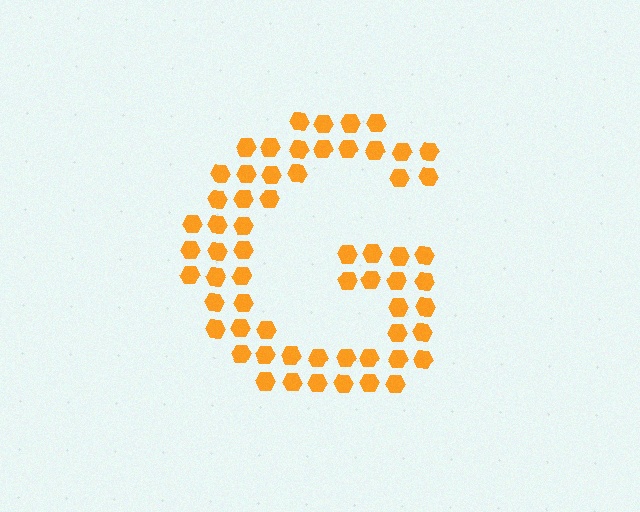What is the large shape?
The large shape is the letter G.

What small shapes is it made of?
It is made of small hexagons.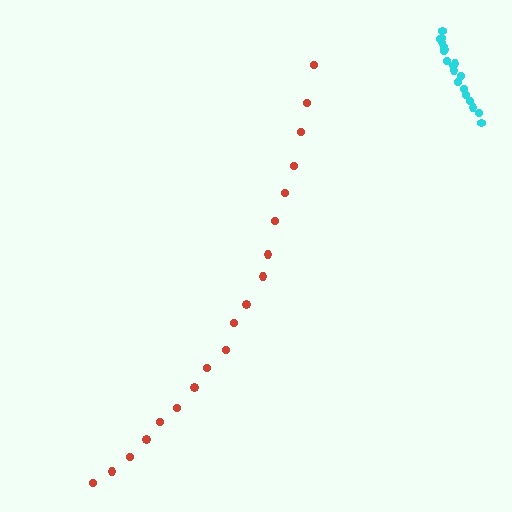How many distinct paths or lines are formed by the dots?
There are 2 distinct paths.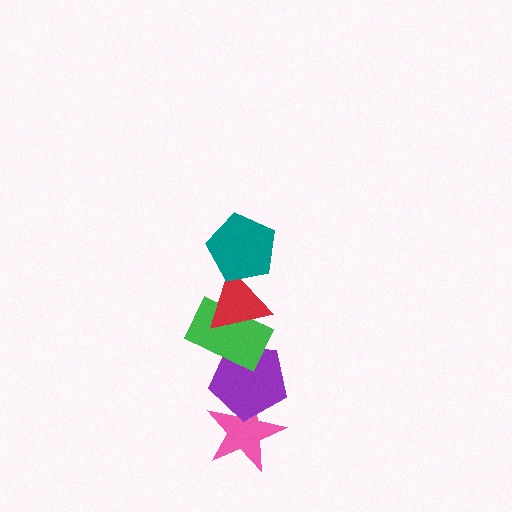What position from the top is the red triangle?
The red triangle is 2nd from the top.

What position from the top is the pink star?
The pink star is 5th from the top.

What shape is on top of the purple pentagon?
The green rectangle is on top of the purple pentagon.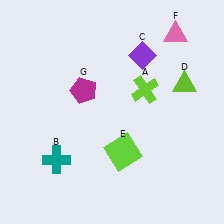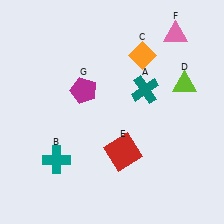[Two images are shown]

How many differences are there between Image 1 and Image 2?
There are 3 differences between the two images.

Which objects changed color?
A changed from lime to teal. C changed from purple to orange. E changed from lime to red.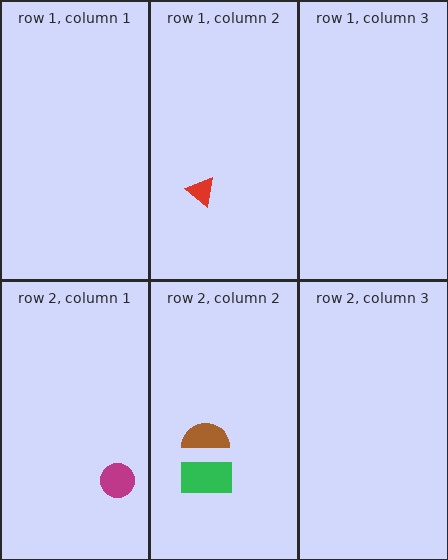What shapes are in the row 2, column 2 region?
The green rectangle, the brown semicircle.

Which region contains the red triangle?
The row 1, column 2 region.